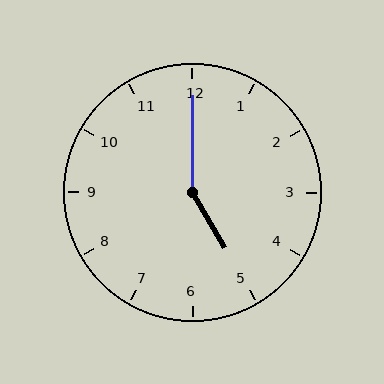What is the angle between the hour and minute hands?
Approximately 150 degrees.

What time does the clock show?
5:00.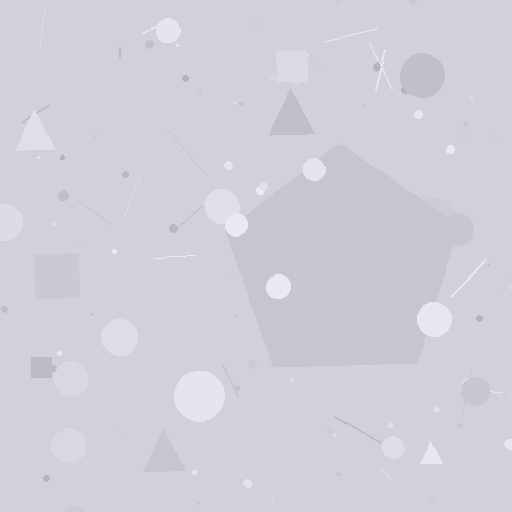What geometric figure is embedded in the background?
A pentagon is embedded in the background.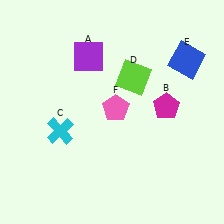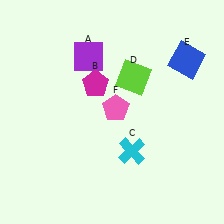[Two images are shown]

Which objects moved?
The objects that moved are: the magenta pentagon (B), the cyan cross (C).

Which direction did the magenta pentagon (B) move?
The magenta pentagon (B) moved left.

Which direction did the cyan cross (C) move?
The cyan cross (C) moved right.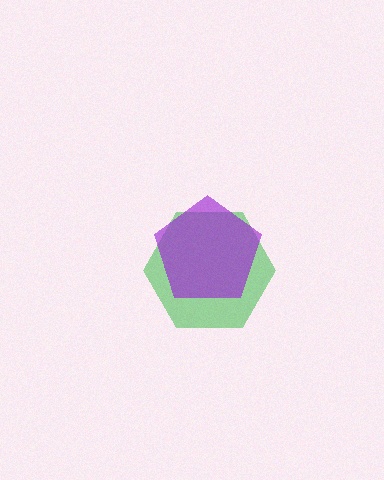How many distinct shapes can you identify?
There are 2 distinct shapes: a green hexagon, a purple pentagon.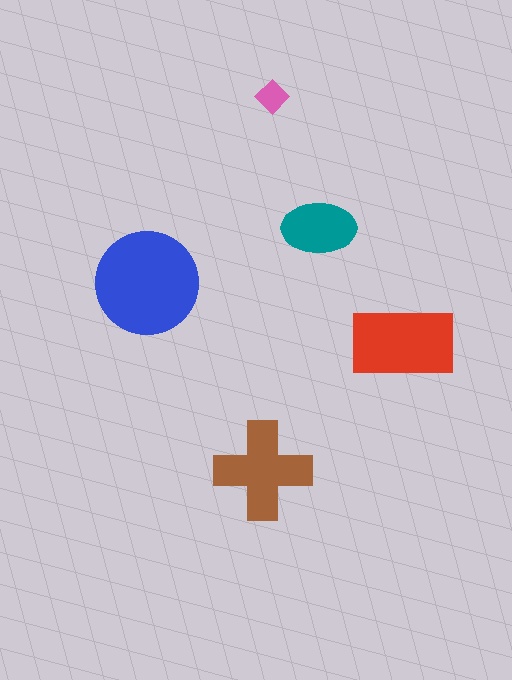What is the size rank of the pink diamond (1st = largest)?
5th.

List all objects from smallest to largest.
The pink diamond, the teal ellipse, the brown cross, the red rectangle, the blue circle.